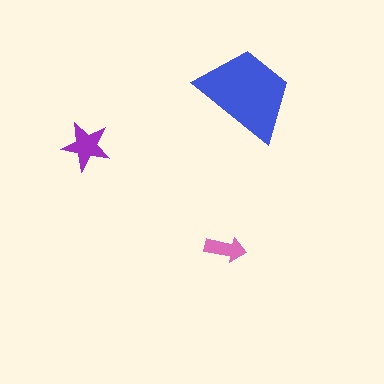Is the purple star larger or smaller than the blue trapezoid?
Smaller.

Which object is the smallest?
The pink arrow.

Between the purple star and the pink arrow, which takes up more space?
The purple star.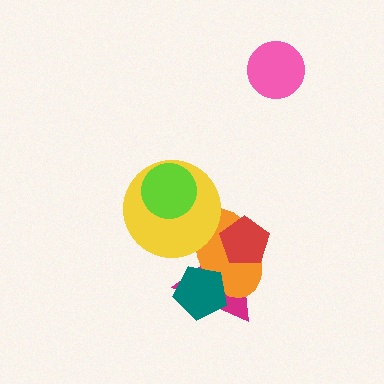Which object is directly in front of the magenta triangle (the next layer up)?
The orange ellipse is directly in front of the magenta triangle.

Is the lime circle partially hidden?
No, no other shape covers it.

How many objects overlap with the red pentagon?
2 objects overlap with the red pentagon.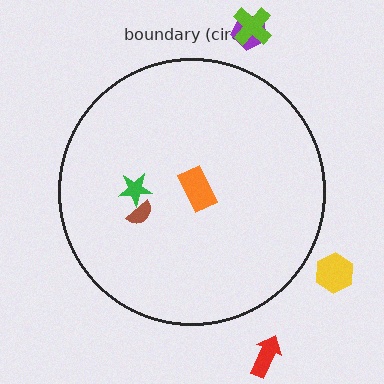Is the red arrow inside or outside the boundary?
Outside.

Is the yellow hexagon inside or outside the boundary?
Outside.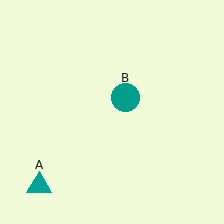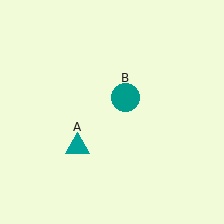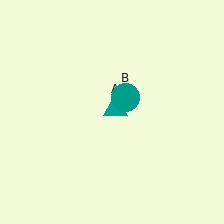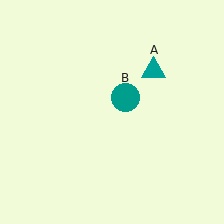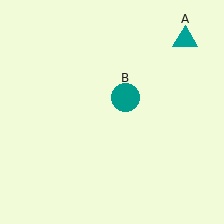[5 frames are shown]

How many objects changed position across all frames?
1 object changed position: teal triangle (object A).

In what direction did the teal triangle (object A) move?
The teal triangle (object A) moved up and to the right.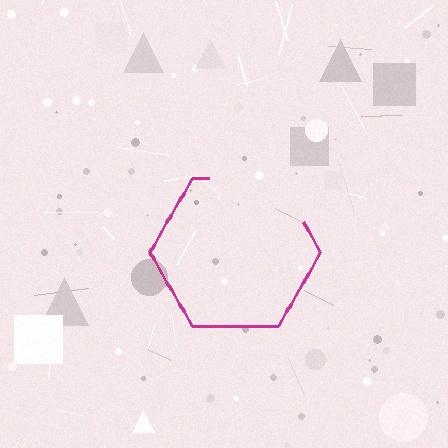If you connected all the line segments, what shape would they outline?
They would outline a hexagon.